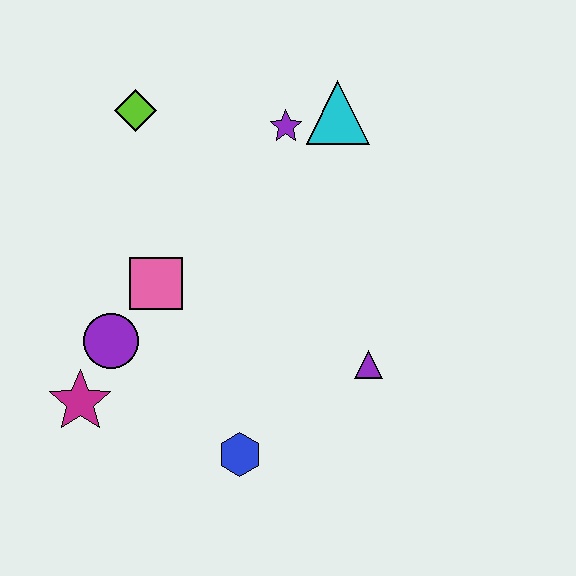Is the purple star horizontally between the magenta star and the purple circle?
No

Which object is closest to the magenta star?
The purple circle is closest to the magenta star.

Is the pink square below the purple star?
Yes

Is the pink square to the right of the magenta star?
Yes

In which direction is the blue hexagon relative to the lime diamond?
The blue hexagon is below the lime diamond.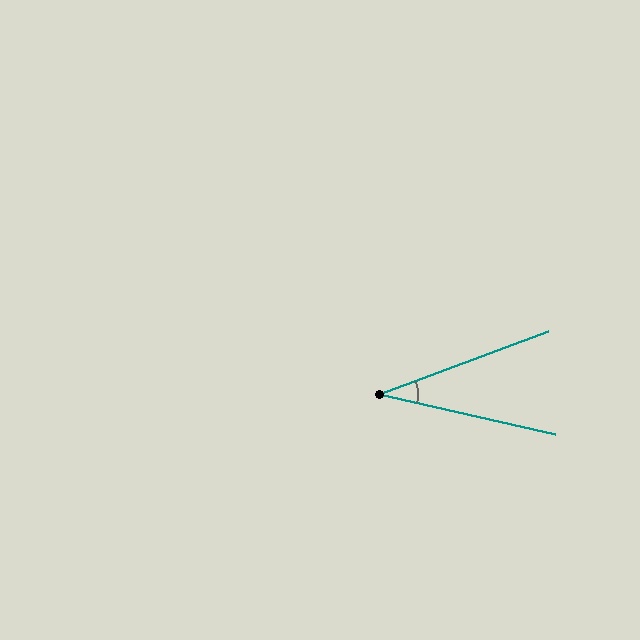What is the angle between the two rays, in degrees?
Approximately 34 degrees.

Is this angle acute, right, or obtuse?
It is acute.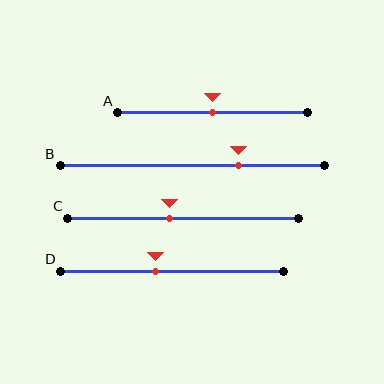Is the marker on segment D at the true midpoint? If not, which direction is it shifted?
No, the marker on segment D is shifted to the left by about 8% of the segment length.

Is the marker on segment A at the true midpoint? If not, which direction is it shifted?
Yes, the marker on segment A is at the true midpoint.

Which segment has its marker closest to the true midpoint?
Segment A has its marker closest to the true midpoint.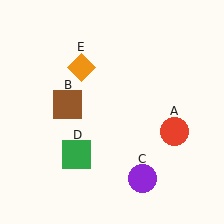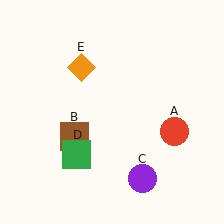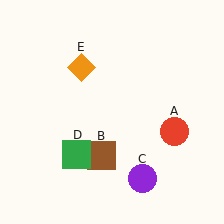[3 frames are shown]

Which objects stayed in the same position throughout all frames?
Red circle (object A) and purple circle (object C) and green square (object D) and orange diamond (object E) remained stationary.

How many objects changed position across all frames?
1 object changed position: brown square (object B).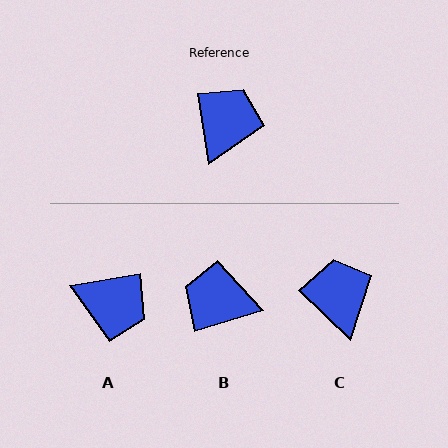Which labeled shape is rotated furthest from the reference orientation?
B, about 97 degrees away.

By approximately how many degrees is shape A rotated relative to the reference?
Approximately 89 degrees clockwise.